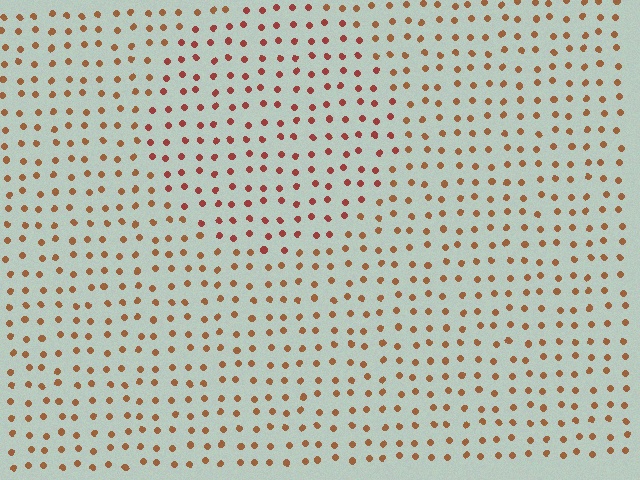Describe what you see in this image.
The image is filled with small brown elements in a uniform arrangement. A circle-shaped region is visible where the elements are tinted to a slightly different hue, forming a subtle color boundary.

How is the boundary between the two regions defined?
The boundary is defined purely by a slight shift in hue (about 23 degrees). Spacing, size, and orientation are identical on both sides.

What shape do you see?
I see a circle.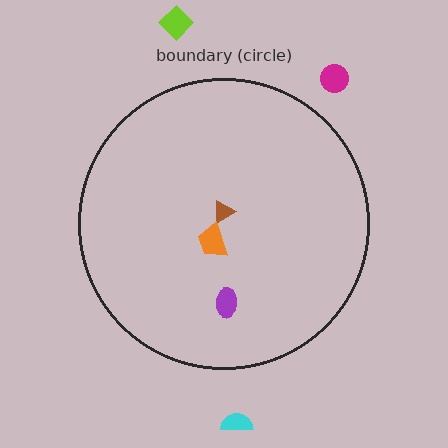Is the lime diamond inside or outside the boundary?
Outside.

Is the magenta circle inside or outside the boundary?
Outside.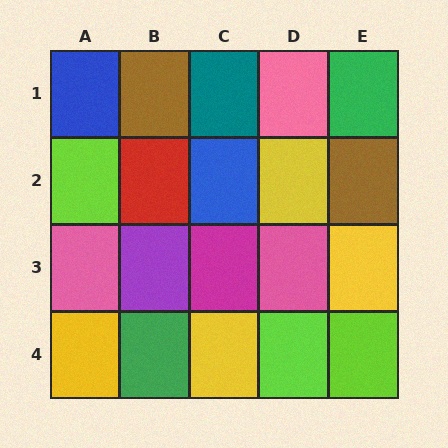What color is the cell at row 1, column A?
Blue.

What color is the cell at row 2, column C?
Blue.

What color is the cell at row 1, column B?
Brown.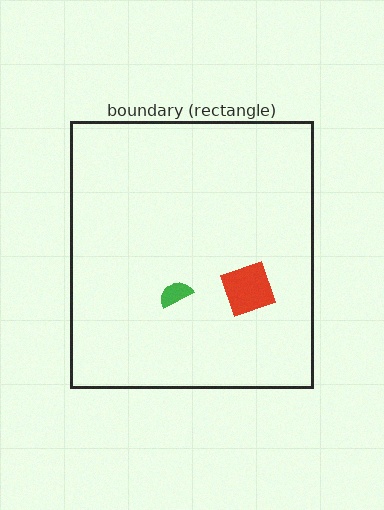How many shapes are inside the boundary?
2 inside, 0 outside.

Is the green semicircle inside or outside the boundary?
Inside.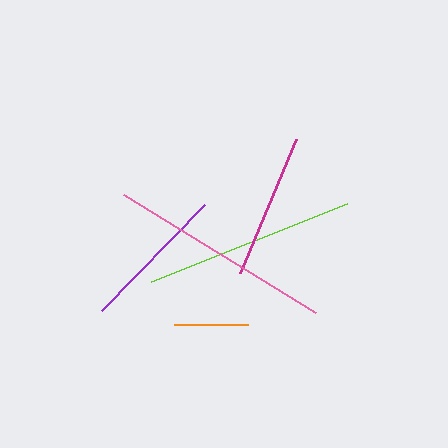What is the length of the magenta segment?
The magenta segment is approximately 145 pixels long.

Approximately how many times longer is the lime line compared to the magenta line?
The lime line is approximately 1.4 times the length of the magenta line.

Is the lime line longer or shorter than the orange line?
The lime line is longer than the orange line.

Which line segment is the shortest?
The orange line is the shortest at approximately 75 pixels.